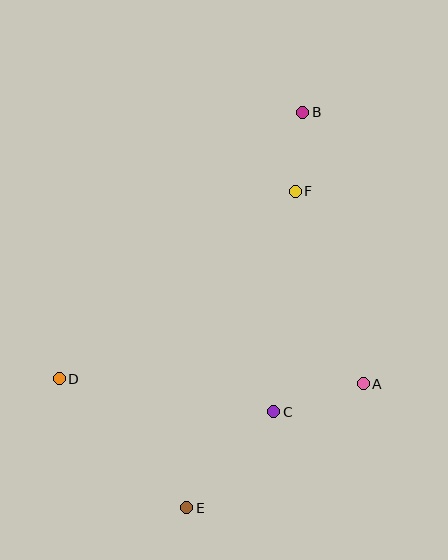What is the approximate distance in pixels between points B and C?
The distance between B and C is approximately 301 pixels.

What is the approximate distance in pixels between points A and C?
The distance between A and C is approximately 94 pixels.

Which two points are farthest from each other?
Points B and E are farthest from each other.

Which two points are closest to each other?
Points B and F are closest to each other.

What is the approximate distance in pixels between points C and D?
The distance between C and D is approximately 217 pixels.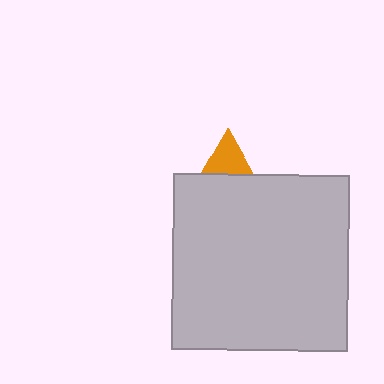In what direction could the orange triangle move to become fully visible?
The orange triangle could move up. That would shift it out from behind the light gray square entirely.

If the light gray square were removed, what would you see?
You would see the complete orange triangle.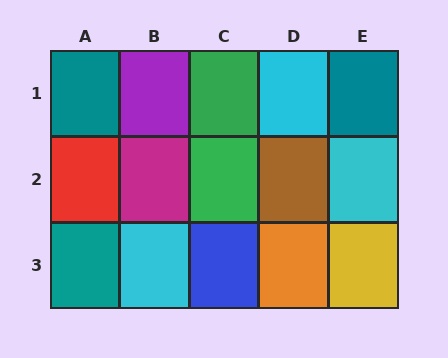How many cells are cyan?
3 cells are cyan.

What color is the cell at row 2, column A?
Red.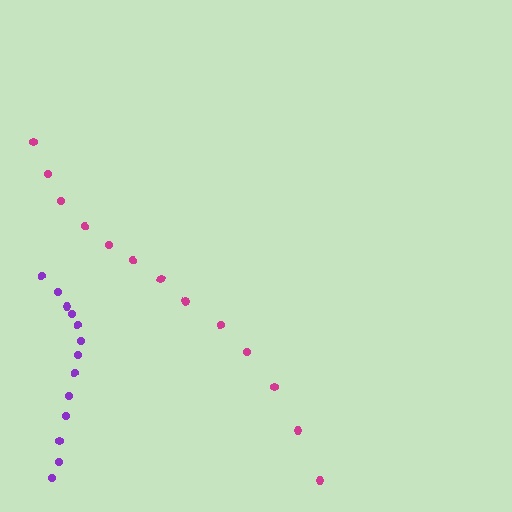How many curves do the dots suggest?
There are 2 distinct paths.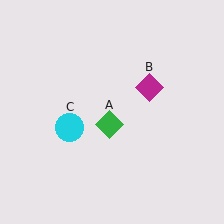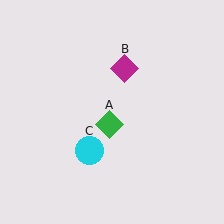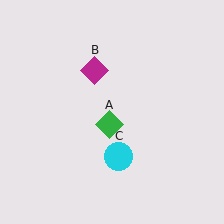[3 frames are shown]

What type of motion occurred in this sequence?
The magenta diamond (object B), cyan circle (object C) rotated counterclockwise around the center of the scene.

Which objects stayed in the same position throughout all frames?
Green diamond (object A) remained stationary.